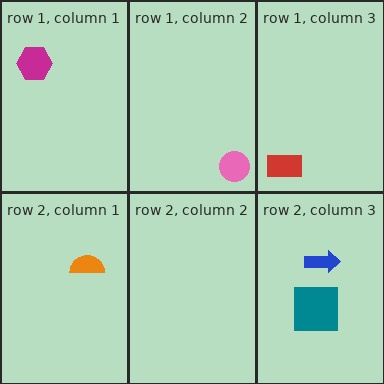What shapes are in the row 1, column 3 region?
The red rectangle.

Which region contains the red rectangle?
The row 1, column 3 region.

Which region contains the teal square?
The row 2, column 3 region.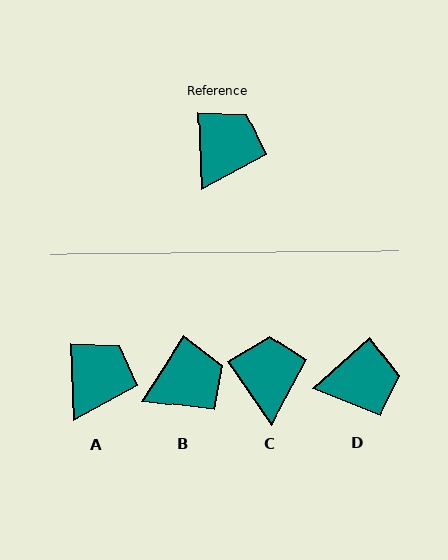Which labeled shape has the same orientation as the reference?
A.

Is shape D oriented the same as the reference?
No, it is off by about 50 degrees.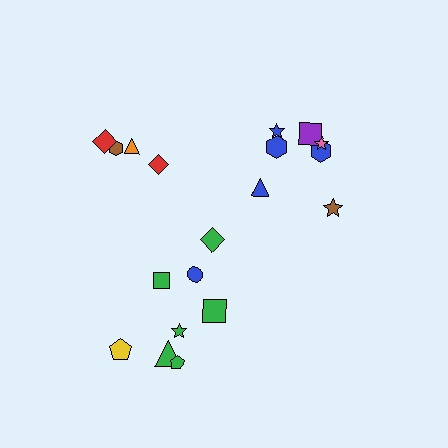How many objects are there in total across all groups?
There are 19 objects.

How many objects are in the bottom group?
There are 8 objects.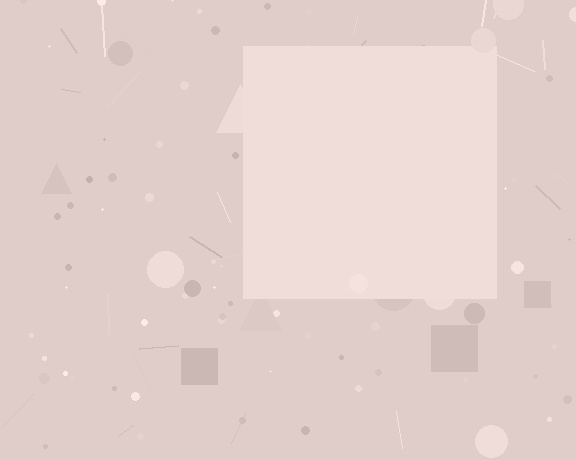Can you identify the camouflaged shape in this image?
The camouflaged shape is a square.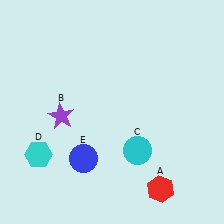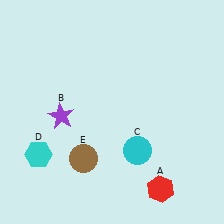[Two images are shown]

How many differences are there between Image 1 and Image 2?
There is 1 difference between the two images.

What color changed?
The circle (E) changed from blue in Image 1 to brown in Image 2.